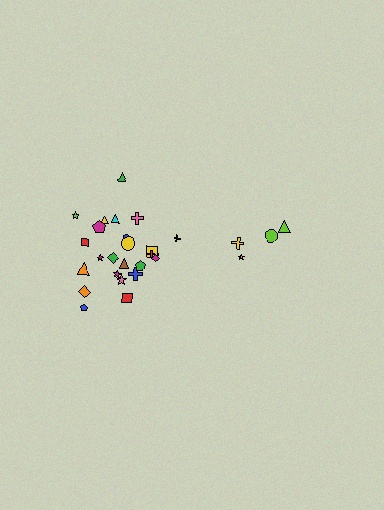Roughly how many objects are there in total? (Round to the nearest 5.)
Roughly 30 objects in total.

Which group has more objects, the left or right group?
The left group.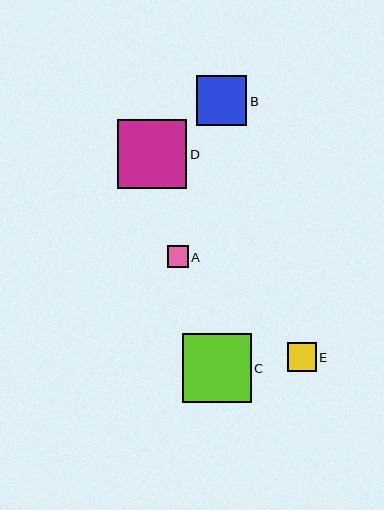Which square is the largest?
Square C is the largest with a size of approximately 69 pixels.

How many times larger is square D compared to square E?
Square D is approximately 2.4 times the size of square E.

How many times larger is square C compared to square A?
Square C is approximately 3.3 times the size of square A.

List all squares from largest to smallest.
From largest to smallest: C, D, B, E, A.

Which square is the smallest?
Square A is the smallest with a size of approximately 21 pixels.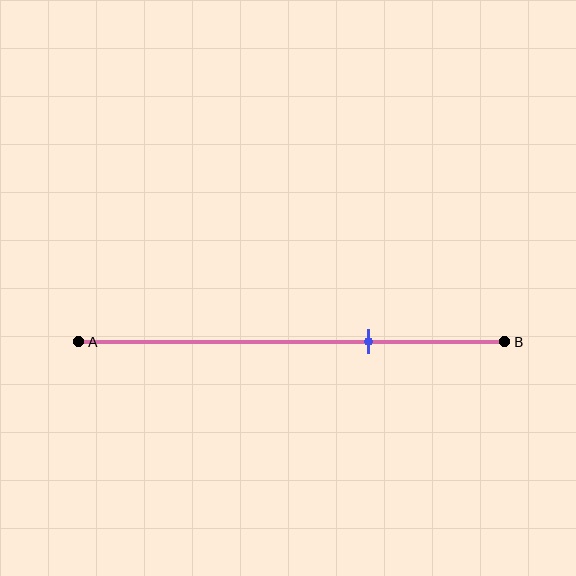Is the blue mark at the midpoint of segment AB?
No, the mark is at about 70% from A, not at the 50% midpoint.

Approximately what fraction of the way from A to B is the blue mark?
The blue mark is approximately 70% of the way from A to B.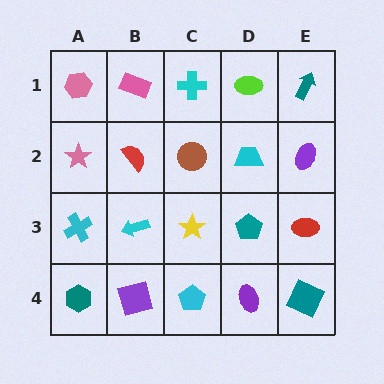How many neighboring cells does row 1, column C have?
3.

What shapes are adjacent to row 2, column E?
A teal arrow (row 1, column E), a red ellipse (row 3, column E), a cyan trapezoid (row 2, column D).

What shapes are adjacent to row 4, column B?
A cyan arrow (row 3, column B), a teal hexagon (row 4, column A), a cyan pentagon (row 4, column C).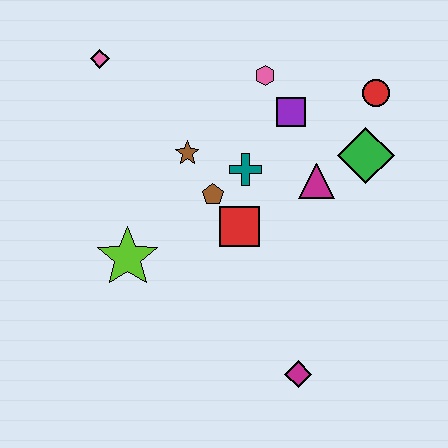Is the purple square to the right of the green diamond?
No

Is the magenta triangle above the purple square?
No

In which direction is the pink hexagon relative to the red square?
The pink hexagon is above the red square.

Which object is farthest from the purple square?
The magenta diamond is farthest from the purple square.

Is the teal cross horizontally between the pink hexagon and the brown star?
Yes